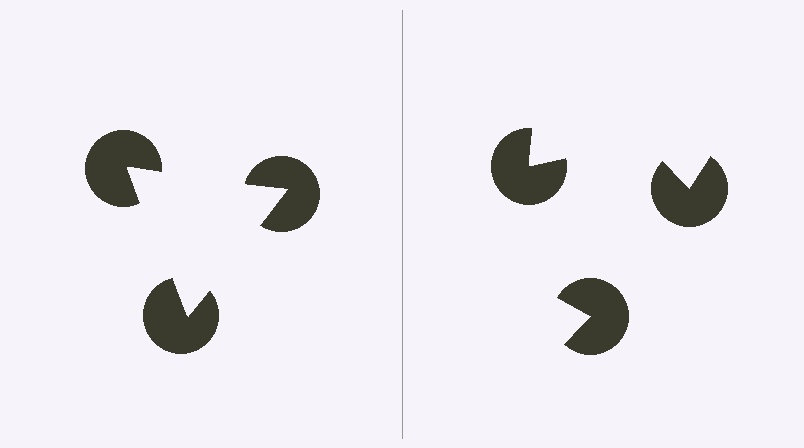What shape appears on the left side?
An illusory triangle.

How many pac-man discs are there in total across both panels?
6 — 3 on each side.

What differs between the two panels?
The pac-man discs are positioned identically on both sides; only the wedge orientations differ. On the left they align to a triangle; on the right they are misaligned.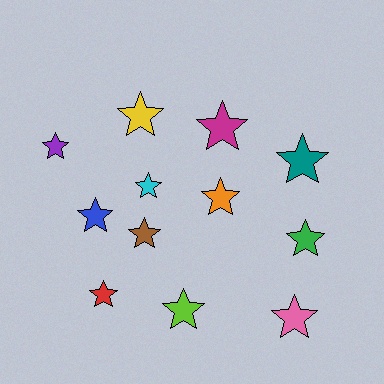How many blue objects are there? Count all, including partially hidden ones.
There is 1 blue object.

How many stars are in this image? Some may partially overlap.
There are 12 stars.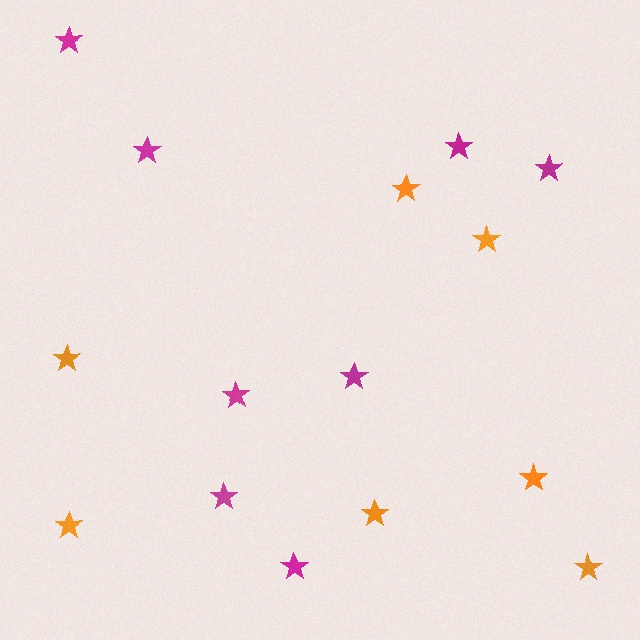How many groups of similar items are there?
There are 2 groups: one group of orange stars (7) and one group of magenta stars (8).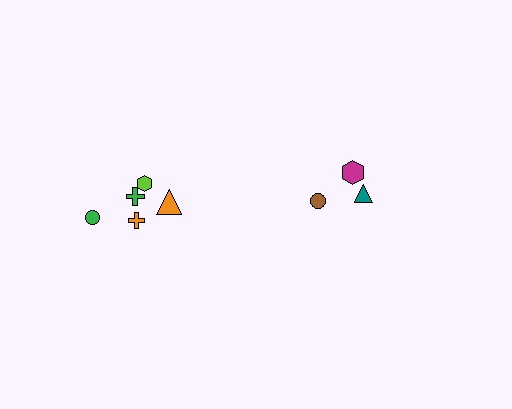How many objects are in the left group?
There are 5 objects.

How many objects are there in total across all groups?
There are 8 objects.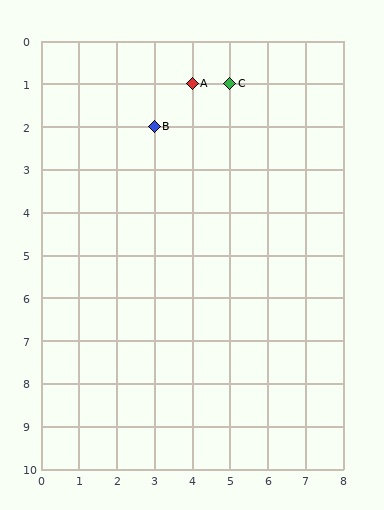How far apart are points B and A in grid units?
Points B and A are 1 column and 1 row apart (about 1.4 grid units diagonally).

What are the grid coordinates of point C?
Point C is at grid coordinates (5, 1).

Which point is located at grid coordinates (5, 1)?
Point C is at (5, 1).